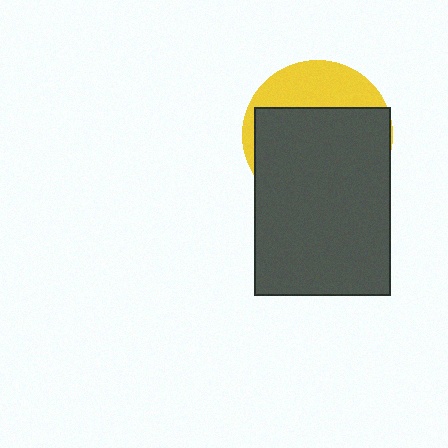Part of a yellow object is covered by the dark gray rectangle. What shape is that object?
It is a circle.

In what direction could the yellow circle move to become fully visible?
The yellow circle could move up. That would shift it out from behind the dark gray rectangle entirely.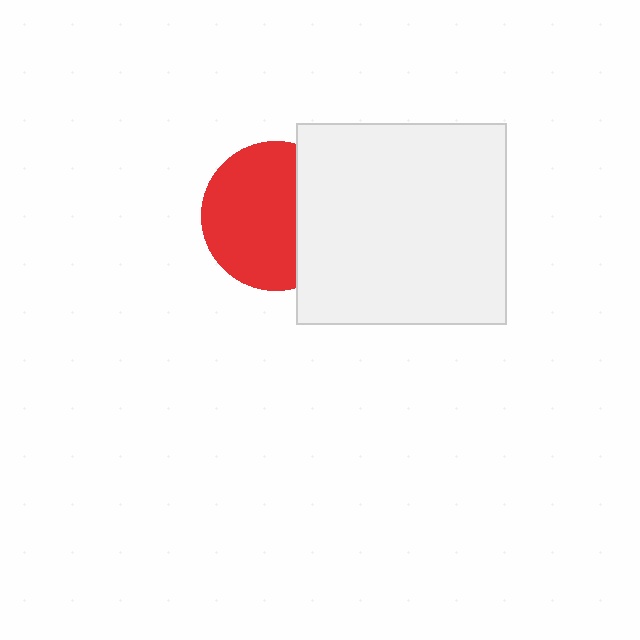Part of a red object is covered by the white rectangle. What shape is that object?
It is a circle.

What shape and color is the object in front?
The object in front is a white rectangle.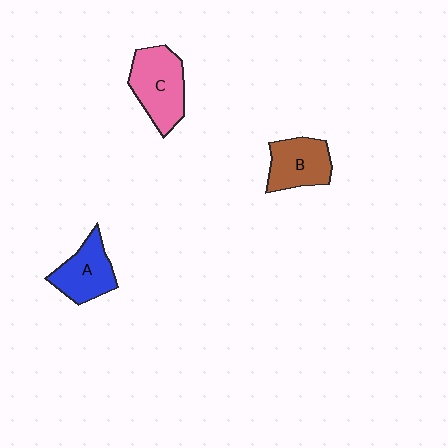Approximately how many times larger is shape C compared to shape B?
Approximately 1.2 times.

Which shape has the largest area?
Shape C (pink).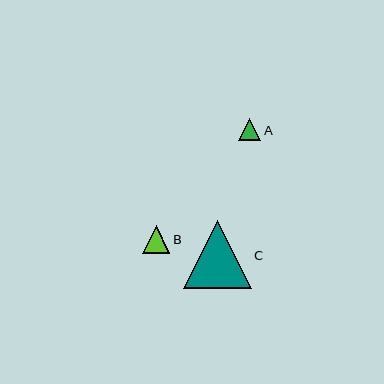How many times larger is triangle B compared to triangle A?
Triangle B is approximately 1.2 times the size of triangle A.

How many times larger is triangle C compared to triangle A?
Triangle C is approximately 3.0 times the size of triangle A.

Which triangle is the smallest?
Triangle A is the smallest with a size of approximately 22 pixels.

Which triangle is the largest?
Triangle C is the largest with a size of approximately 68 pixels.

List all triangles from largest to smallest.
From largest to smallest: C, B, A.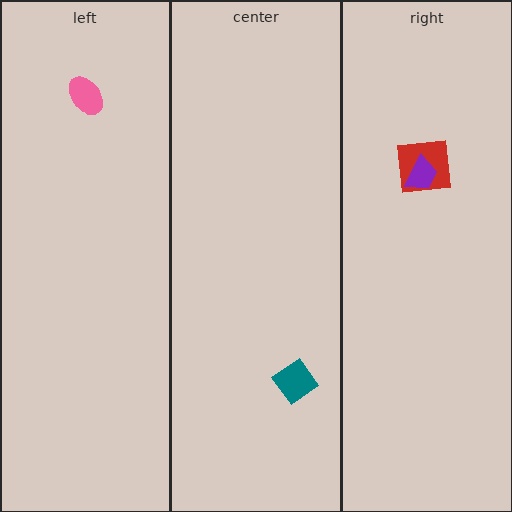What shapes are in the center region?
The teal diamond.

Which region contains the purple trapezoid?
The right region.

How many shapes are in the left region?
1.